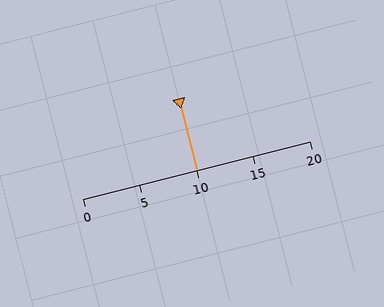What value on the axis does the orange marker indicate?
The marker indicates approximately 10.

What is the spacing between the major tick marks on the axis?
The major ticks are spaced 5 apart.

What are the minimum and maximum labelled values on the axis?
The axis runs from 0 to 20.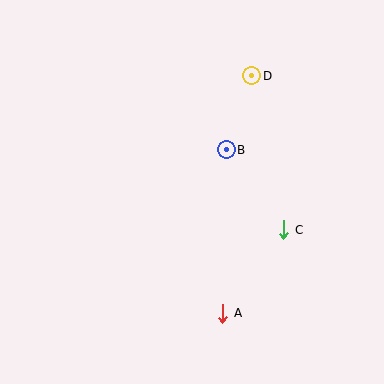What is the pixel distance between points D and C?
The distance between D and C is 157 pixels.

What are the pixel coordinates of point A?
Point A is at (223, 313).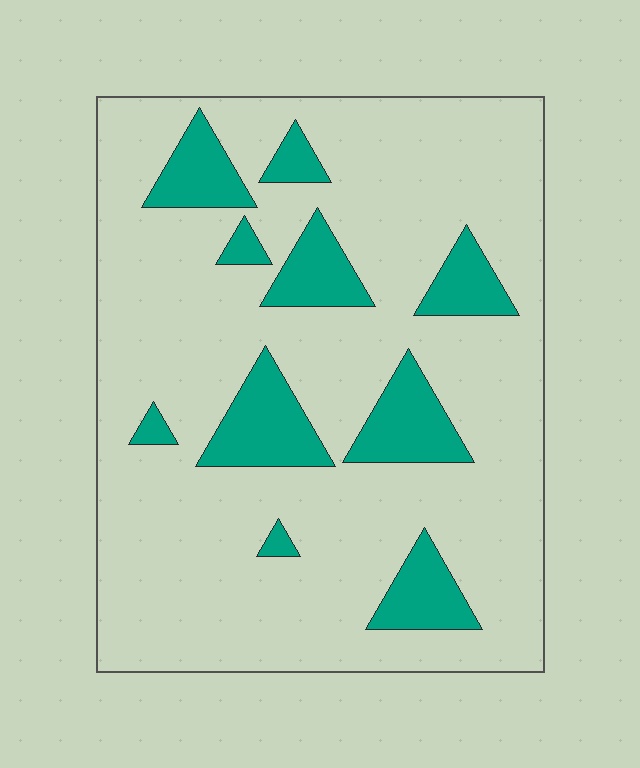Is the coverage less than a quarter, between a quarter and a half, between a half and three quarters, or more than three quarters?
Less than a quarter.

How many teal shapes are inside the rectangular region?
10.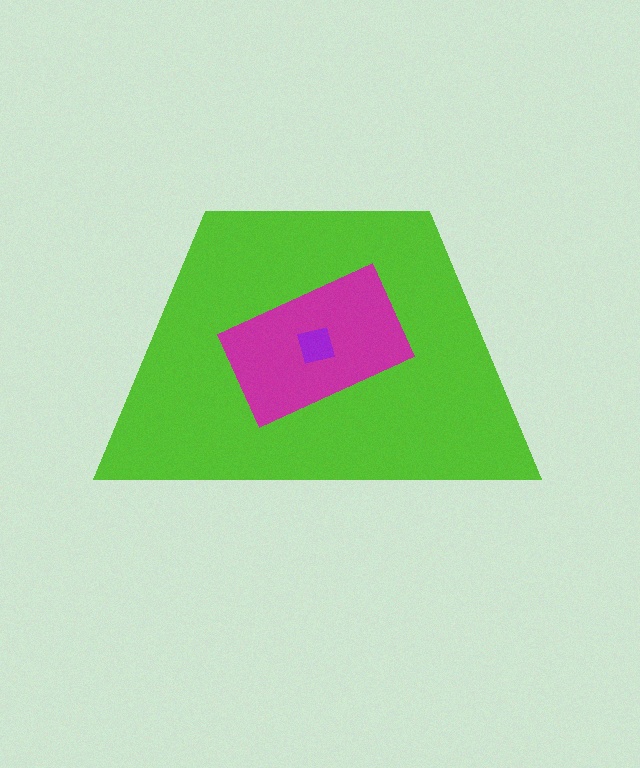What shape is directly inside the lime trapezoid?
The magenta rectangle.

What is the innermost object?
The purple square.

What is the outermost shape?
The lime trapezoid.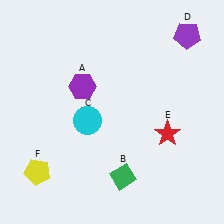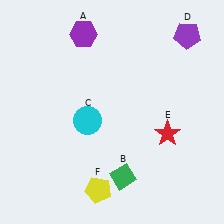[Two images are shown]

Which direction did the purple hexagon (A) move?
The purple hexagon (A) moved up.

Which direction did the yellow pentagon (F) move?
The yellow pentagon (F) moved right.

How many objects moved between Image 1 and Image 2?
2 objects moved between the two images.